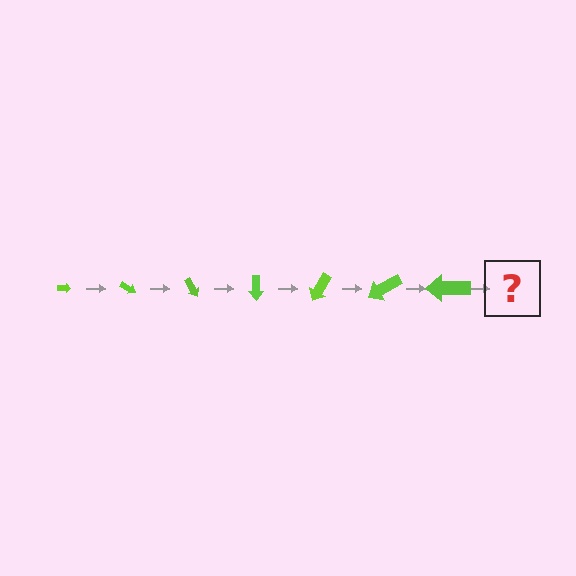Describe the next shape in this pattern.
It should be an arrow, larger than the previous one and rotated 210 degrees from the start.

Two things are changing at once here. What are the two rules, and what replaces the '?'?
The two rules are that the arrow grows larger each step and it rotates 30 degrees each step. The '?' should be an arrow, larger than the previous one and rotated 210 degrees from the start.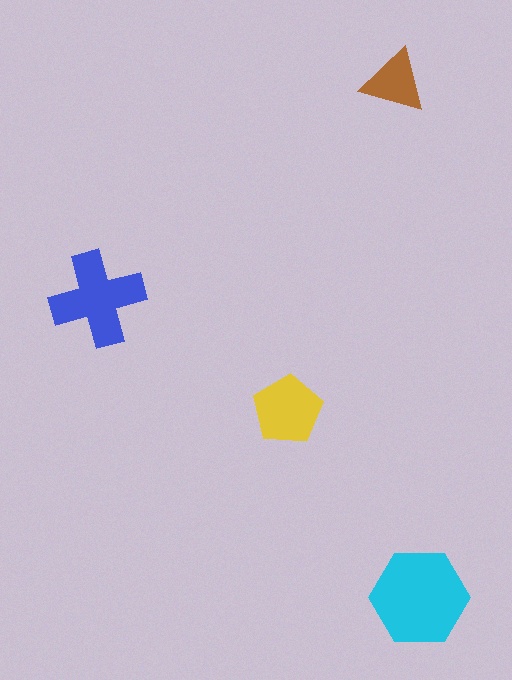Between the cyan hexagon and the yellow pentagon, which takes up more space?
The cyan hexagon.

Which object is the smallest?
The brown triangle.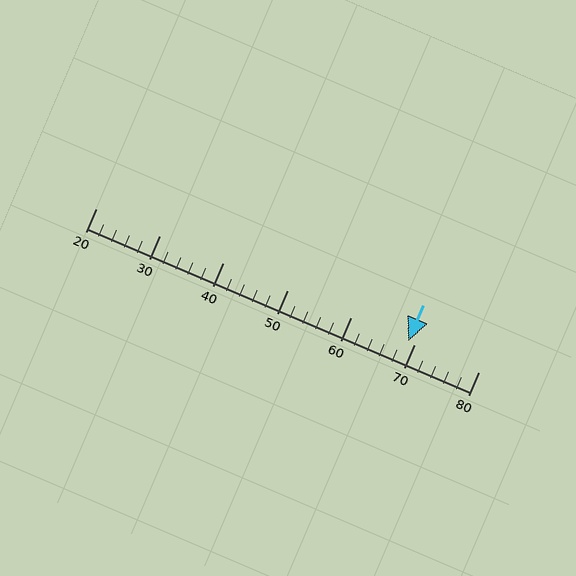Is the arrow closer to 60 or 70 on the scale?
The arrow is closer to 70.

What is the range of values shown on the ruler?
The ruler shows values from 20 to 80.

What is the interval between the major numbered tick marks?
The major tick marks are spaced 10 units apart.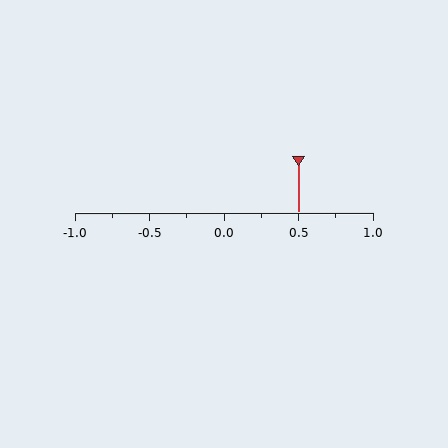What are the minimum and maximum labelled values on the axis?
The axis runs from -1.0 to 1.0.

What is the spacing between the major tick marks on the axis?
The major ticks are spaced 0.5 apart.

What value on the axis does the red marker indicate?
The marker indicates approximately 0.5.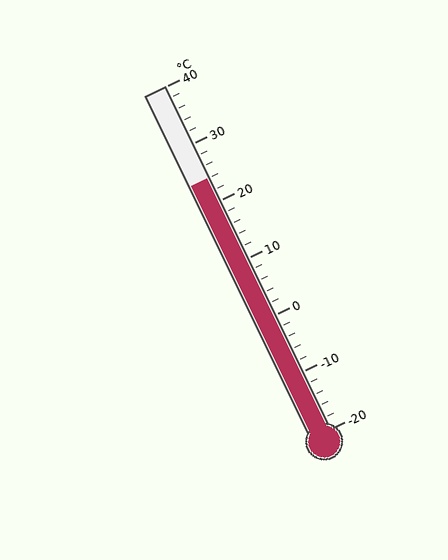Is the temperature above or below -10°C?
The temperature is above -10°C.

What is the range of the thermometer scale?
The thermometer scale ranges from -20°C to 40°C.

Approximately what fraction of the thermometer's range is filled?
The thermometer is filled to approximately 75% of its range.